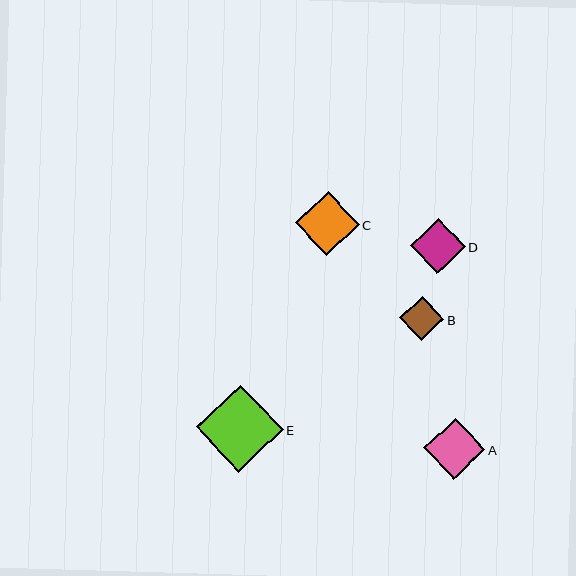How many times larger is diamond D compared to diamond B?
Diamond D is approximately 1.2 times the size of diamond B.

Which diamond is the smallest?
Diamond B is the smallest with a size of approximately 44 pixels.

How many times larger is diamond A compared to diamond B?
Diamond A is approximately 1.4 times the size of diamond B.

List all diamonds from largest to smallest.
From largest to smallest: E, C, A, D, B.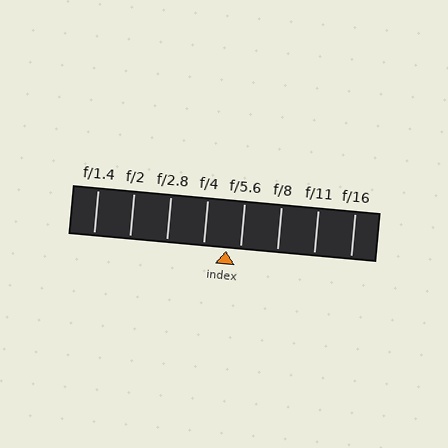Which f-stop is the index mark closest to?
The index mark is closest to f/5.6.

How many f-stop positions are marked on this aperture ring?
There are 8 f-stop positions marked.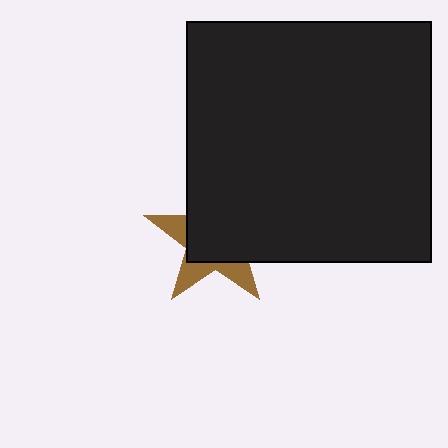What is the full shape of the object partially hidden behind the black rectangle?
The partially hidden object is a brown star.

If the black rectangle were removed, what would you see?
You would see the complete brown star.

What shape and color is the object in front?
The object in front is a black rectangle.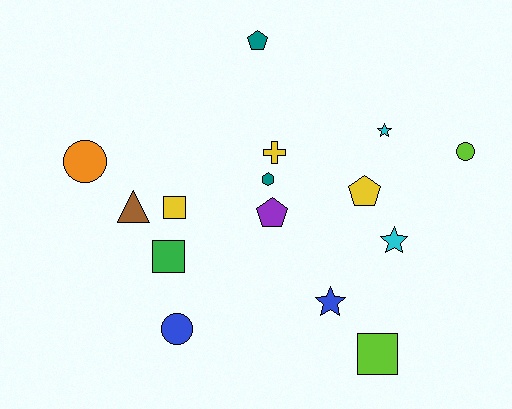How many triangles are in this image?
There is 1 triangle.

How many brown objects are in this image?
There is 1 brown object.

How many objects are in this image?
There are 15 objects.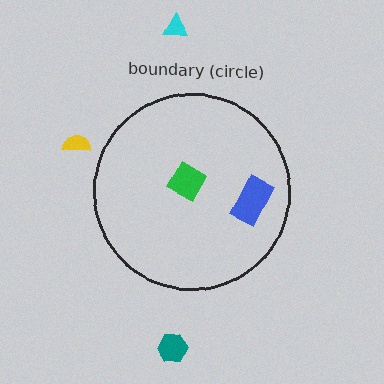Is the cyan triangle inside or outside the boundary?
Outside.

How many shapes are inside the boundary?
2 inside, 3 outside.